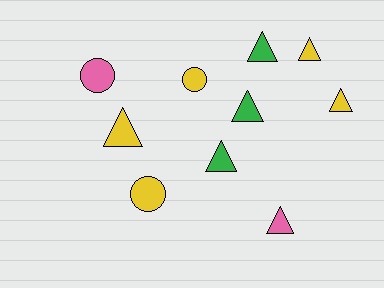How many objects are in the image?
There are 10 objects.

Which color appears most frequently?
Yellow, with 5 objects.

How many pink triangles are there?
There is 1 pink triangle.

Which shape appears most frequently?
Triangle, with 7 objects.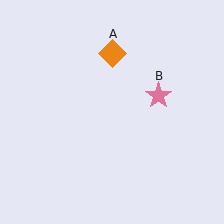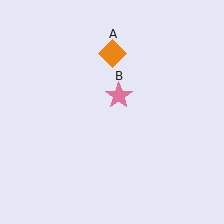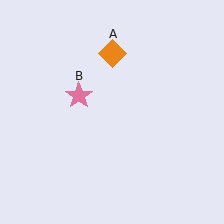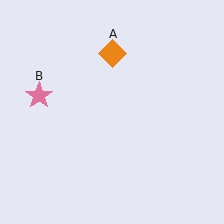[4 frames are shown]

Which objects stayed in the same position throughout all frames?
Orange diamond (object A) remained stationary.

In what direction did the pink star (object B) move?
The pink star (object B) moved left.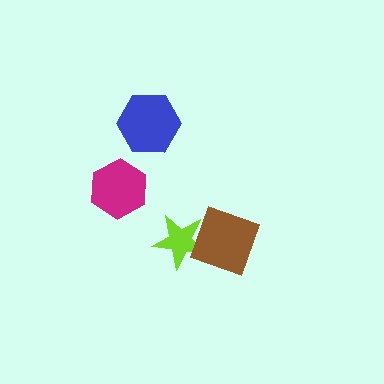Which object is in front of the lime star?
The brown diamond is in front of the lime star.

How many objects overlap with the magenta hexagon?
0 objects overlap with the magenta hexagon.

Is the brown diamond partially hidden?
No, no other shape covers it.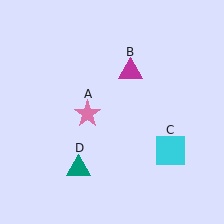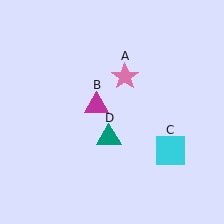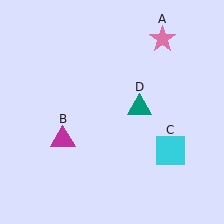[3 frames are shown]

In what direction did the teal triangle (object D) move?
The teal triangle (object D) moved up and to the right.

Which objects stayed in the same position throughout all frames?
Cyan square (object C) remained stationary.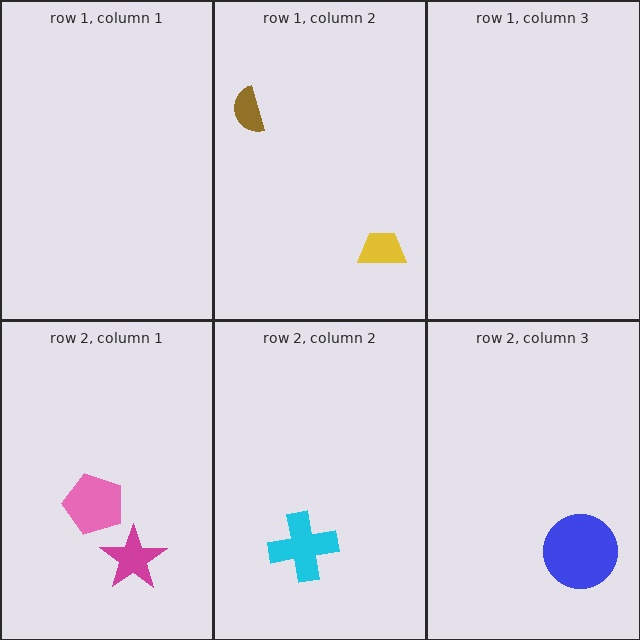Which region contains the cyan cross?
The row 2, column 2 region.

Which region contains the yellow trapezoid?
The row 1, column 2 region.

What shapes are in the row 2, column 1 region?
The magenta star, the pink pentagon.